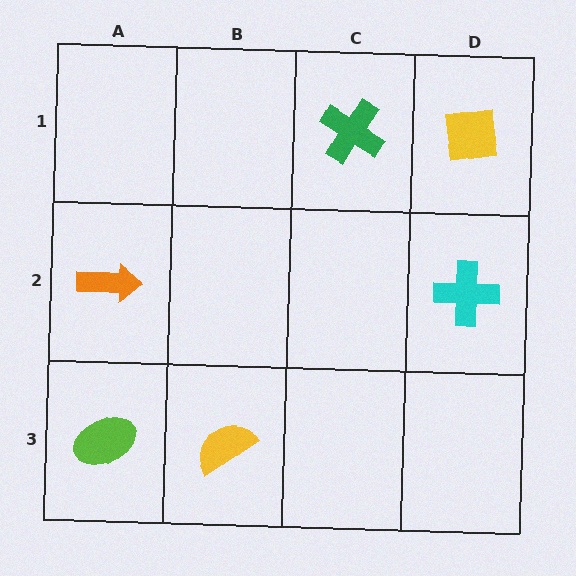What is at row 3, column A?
A lime ellipse.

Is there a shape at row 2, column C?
No, that cell is empty.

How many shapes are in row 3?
2 shapes.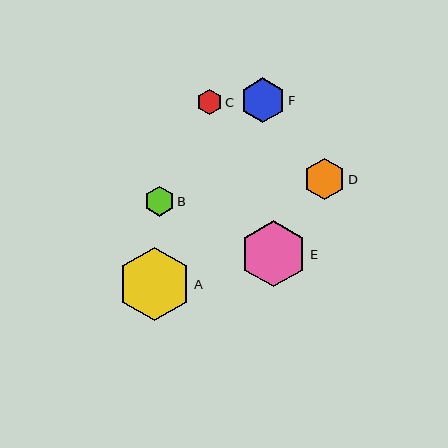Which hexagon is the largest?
Hexagon A is the largest with a size of approximately 73 pixels.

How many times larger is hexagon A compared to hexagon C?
Hexagon A is approximately 2.9 times the size of hexagon C.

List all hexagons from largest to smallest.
From largest to smallest: A, E, F, D, B, C.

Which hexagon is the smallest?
Hexagon C is the smallest with a size of approximately 25 pixels.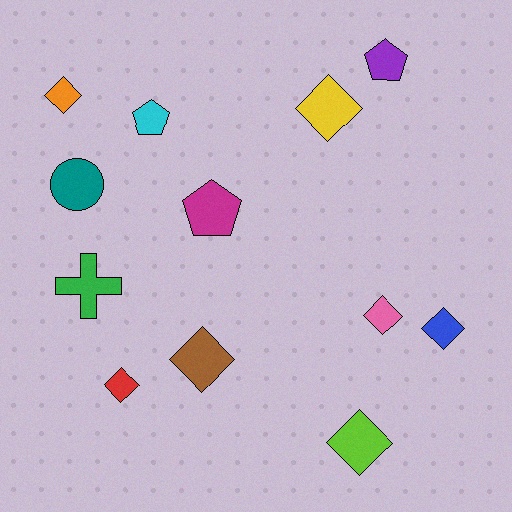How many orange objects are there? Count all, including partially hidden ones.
There is 1 orange object.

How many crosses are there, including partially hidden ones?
There is 1 cross.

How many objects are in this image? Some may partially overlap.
There are 12 objects.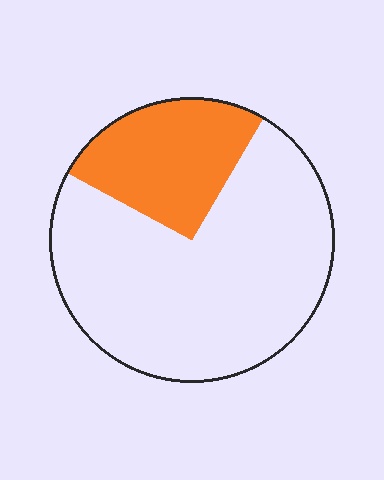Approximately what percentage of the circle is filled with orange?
Approximately 25%.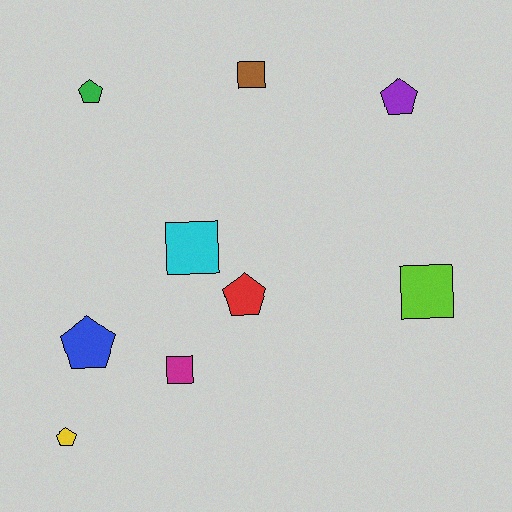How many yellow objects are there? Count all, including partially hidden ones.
There is 1 yellow object.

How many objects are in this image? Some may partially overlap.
There are 9 objects.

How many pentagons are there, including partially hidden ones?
There are 5 pentagons.